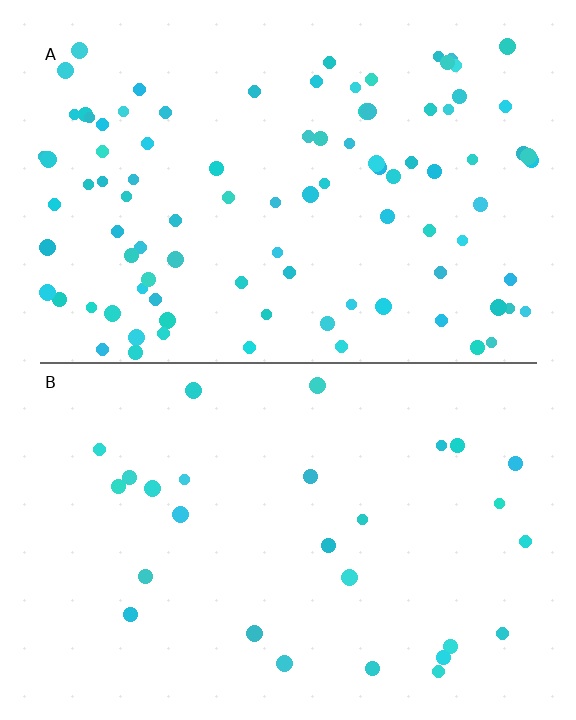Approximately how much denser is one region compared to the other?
Approximately 3.4× — region A over region B.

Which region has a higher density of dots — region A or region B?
A (the top).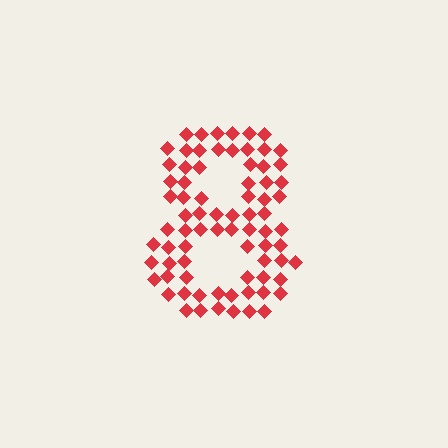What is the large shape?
The large shape is the digit 8.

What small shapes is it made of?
It is made of small diamonds.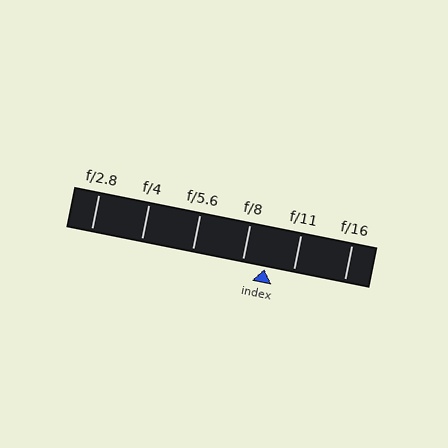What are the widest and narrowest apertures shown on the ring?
The widest aperture shown is f/2.8 and the narrowest is f/16.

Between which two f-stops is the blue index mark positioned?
The index mark is between f/8 and f/11.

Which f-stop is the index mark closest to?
The index mark is closest to f/8.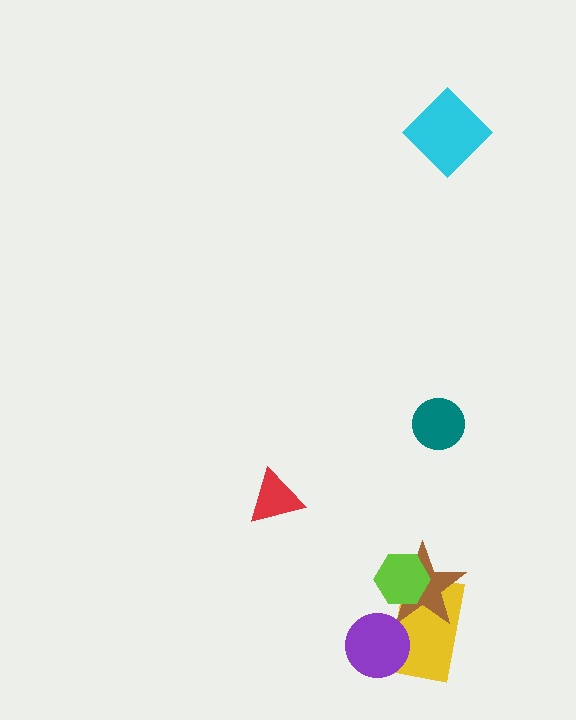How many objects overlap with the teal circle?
0 objects overlap with the teal circle.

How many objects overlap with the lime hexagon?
2 objects overlap with the lime hexagon.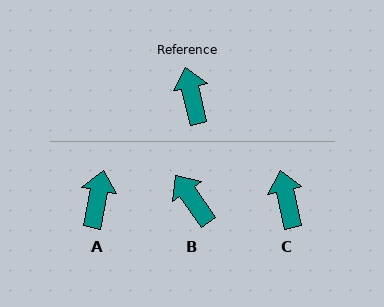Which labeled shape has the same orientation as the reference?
C.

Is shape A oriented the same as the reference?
No, it is off by about 24 degrees.